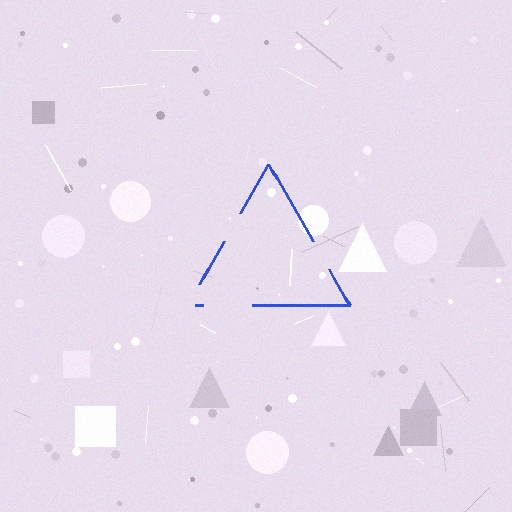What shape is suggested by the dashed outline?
The dashed outline suggests a triangle.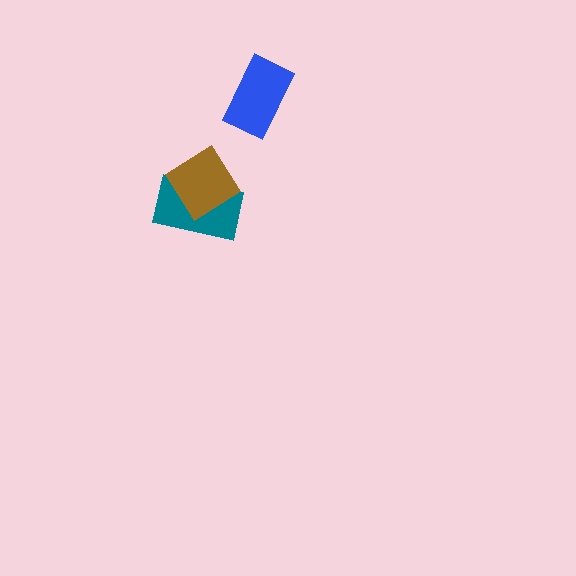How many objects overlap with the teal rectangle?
1 object overlaps with the teal rectangle.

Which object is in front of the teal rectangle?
The brown diamond is in front of the teal rectangle.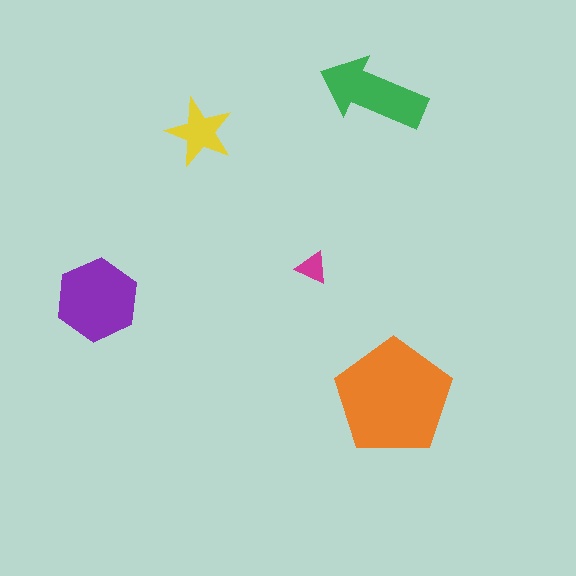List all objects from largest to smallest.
The orange pentagon, the purple hexagon, the green arrow, the yellow star, the magenta triangle.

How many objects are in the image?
There are 5 objects in the image.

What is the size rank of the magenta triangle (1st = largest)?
5th.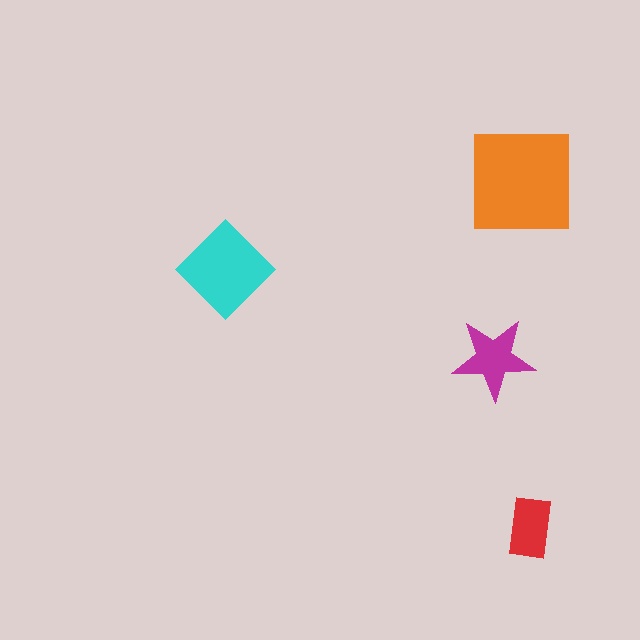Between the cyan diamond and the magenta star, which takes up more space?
The cyan diamond.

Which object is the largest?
The orange square.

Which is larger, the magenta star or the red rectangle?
The magenta star.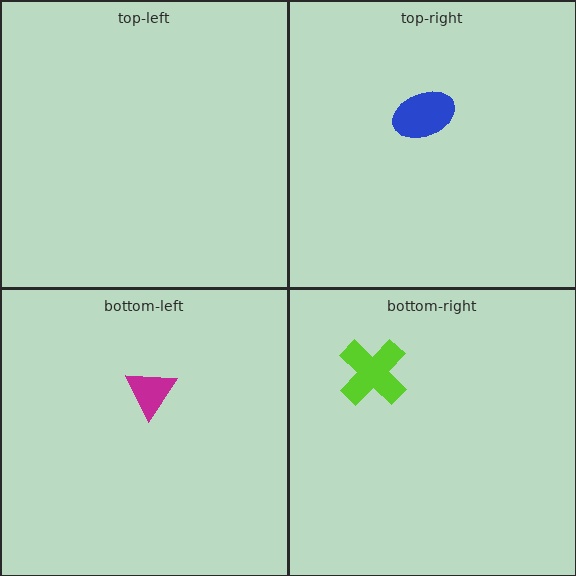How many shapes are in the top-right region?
1.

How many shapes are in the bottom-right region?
1.